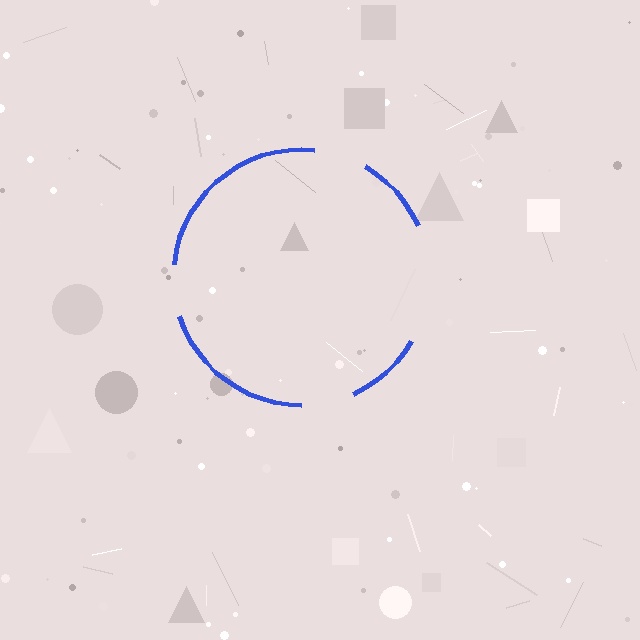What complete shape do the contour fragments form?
The contour fragments form a circle.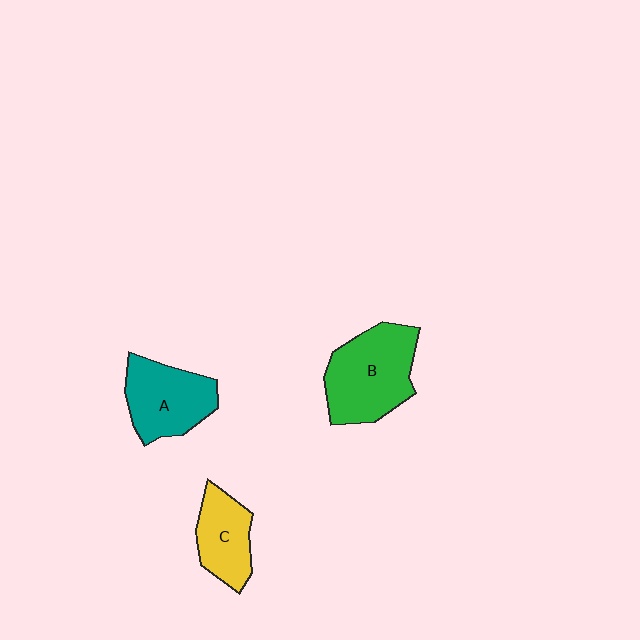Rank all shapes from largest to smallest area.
From largest to smallest: B (green), A (teal), C (yellow).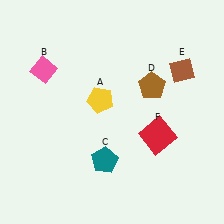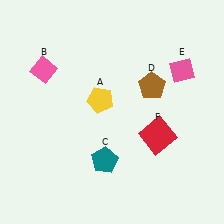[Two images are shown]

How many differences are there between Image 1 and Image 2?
There is 1 difference between the two images.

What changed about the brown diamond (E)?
In Image 1, E is brown. In Image 2, it changed to pink.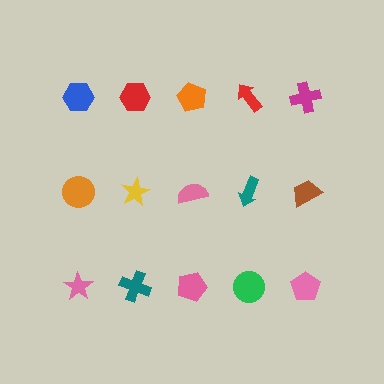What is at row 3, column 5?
A pink pentagon.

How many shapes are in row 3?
5 shapes.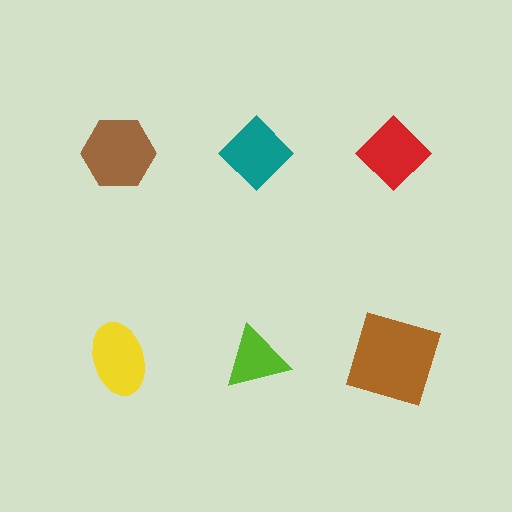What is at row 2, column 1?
A yellow ellipse.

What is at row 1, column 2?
A teal diamond.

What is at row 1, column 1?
A brown hexagon.